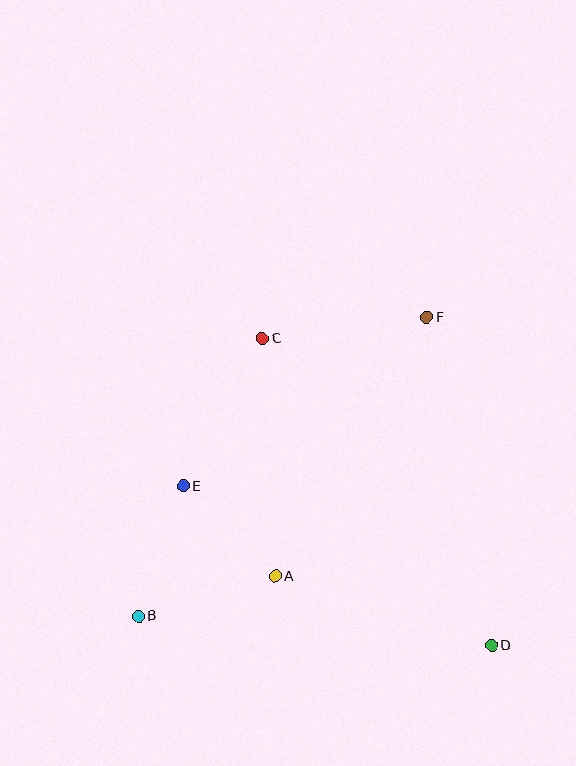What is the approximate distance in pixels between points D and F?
The distance between D and F is approximately 335 pixels.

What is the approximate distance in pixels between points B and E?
The distance between B and E is approximately 137 pixels.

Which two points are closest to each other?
Points A and E are closest to each other.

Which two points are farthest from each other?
Points B and F are farthest from each other.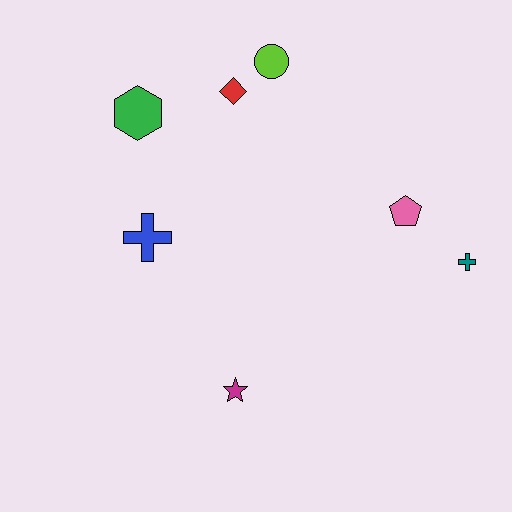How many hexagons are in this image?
There is 1 hexagon.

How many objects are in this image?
There are 7 objects.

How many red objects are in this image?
There is 1 red object.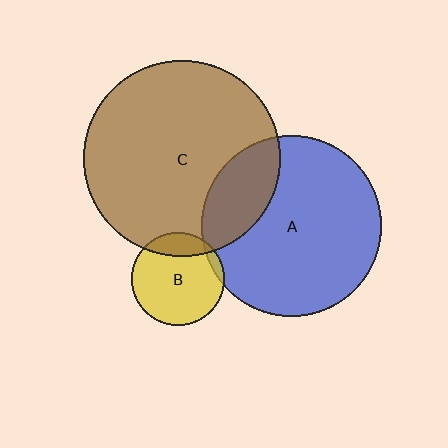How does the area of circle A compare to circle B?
Approximately 3.8 times.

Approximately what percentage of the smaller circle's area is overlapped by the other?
Approximately 5%.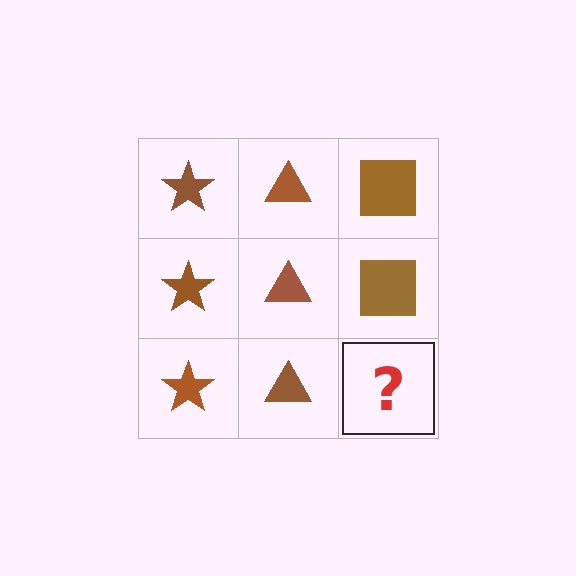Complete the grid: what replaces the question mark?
The question mark should be replaced with a brown square.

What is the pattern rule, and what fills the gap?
The rule is that each column has a consistent shape. The gap should be filled with a brown square.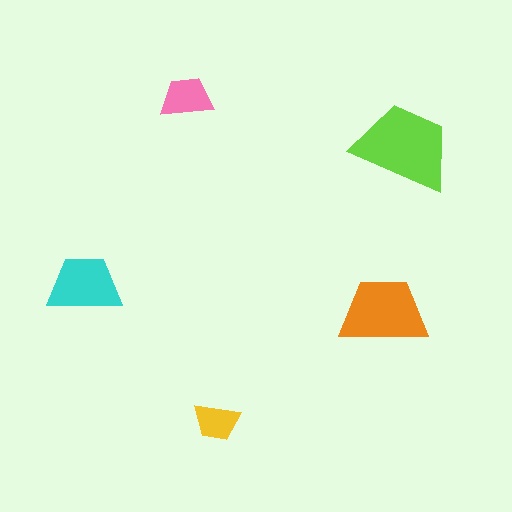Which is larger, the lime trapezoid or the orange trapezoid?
The lime one.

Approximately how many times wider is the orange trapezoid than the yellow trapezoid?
About 2 times wider.